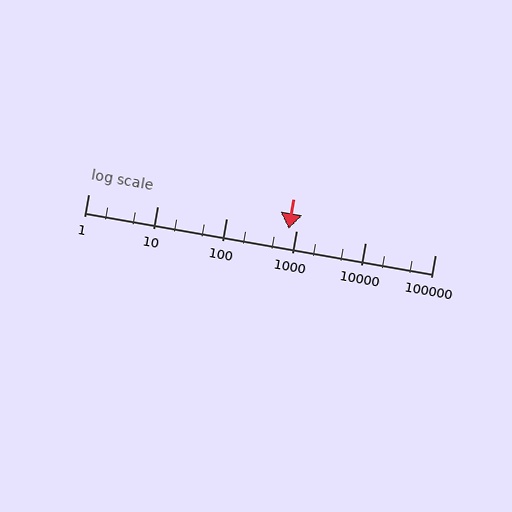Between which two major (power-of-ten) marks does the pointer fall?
The pointer is between 100 and 1000.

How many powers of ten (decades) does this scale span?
The scale spans 5 decades, from 1 to 100000.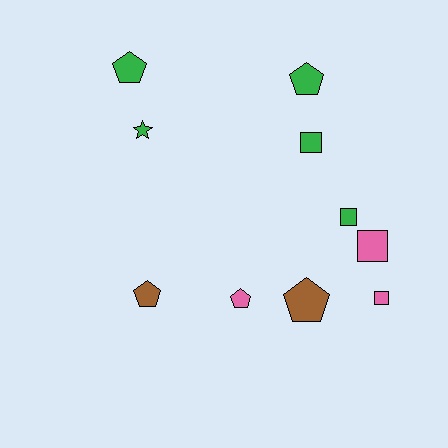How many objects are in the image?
There are 10 objects.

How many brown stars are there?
There are no brown stars.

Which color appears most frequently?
Green, with 5 objects.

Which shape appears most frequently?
Pentagon, with 5 objects.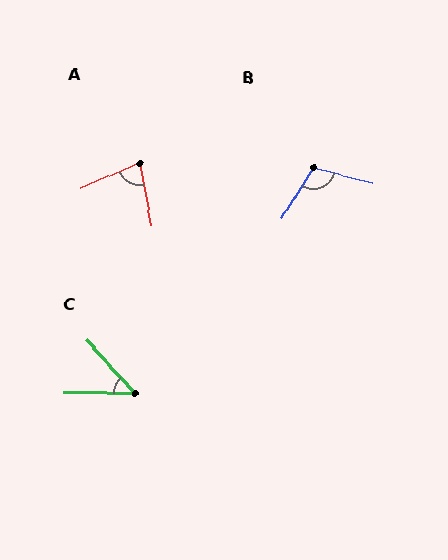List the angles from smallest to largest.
C (47°), A (76°), B (108°).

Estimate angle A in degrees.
Approximately 76 degrees.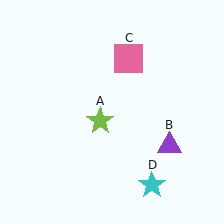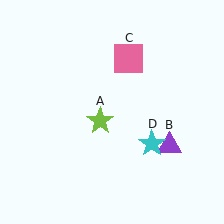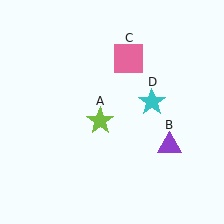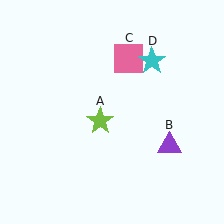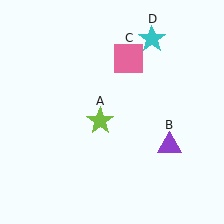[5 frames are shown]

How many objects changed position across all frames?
1 object changed position: cyan star (object D).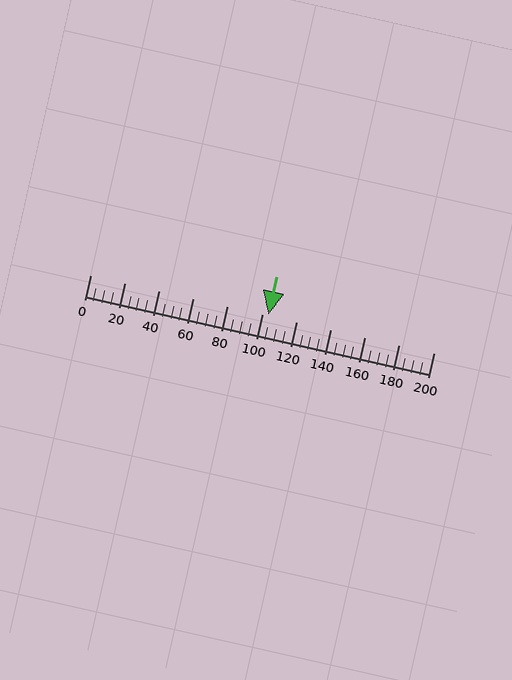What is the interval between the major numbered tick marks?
The major tick marks are spaced 20 units apart.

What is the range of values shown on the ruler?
The ruler shows values from 0 to 200.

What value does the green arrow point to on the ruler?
The green arrow points to approximately 104.